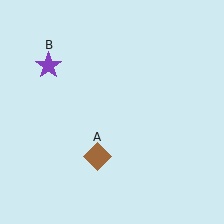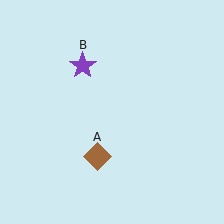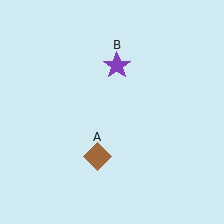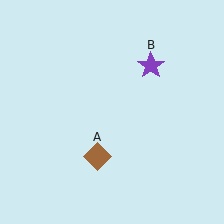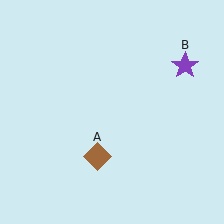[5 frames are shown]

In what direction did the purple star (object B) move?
The purple star (object B) moved right.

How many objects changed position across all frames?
1 object changed position: purple star (object B).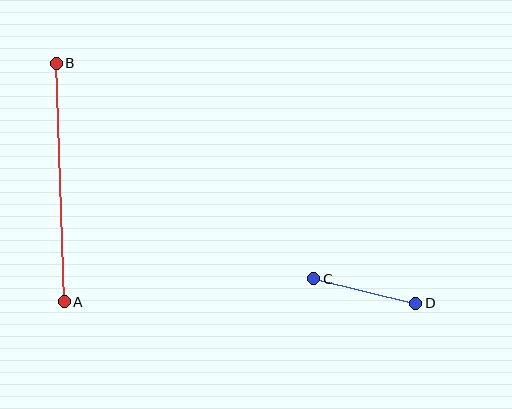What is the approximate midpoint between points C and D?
The midpoint is at approximately (365, 291) pixels.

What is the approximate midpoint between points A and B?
The midpoint is at approximately (60, 182) pixels.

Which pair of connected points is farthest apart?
Points A and B are farthest apart.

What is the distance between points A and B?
The distance is approximately 239 pixels.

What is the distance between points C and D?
The distance is approximately 105 pixels.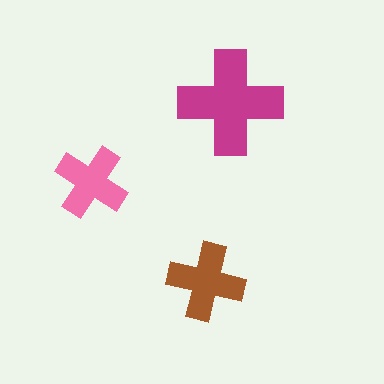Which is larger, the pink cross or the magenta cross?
The magenta one.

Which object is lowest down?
The brown cross is bottommost.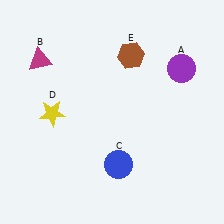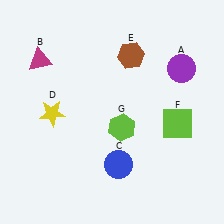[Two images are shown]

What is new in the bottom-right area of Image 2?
A lime hexagon (G) was added in the bottom-right area of Image 2.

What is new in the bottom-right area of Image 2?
A lime square (F) was added in the bottom-right area of Image 2.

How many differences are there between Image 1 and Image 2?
There are 2 differences between the two images.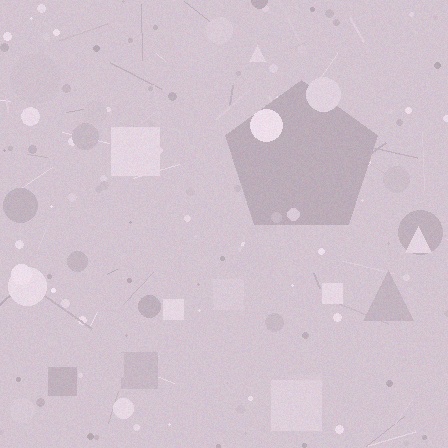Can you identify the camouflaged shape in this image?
The camouflaged shape is a pentagon.